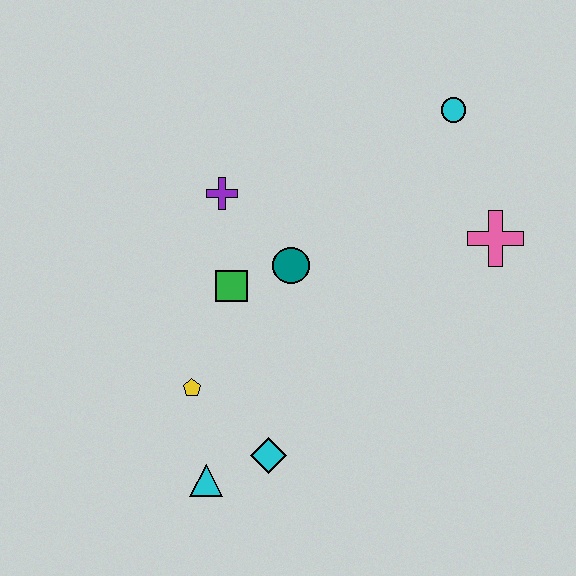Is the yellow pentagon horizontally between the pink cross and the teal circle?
No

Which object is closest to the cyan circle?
The pink cross is closest to the cyan circle.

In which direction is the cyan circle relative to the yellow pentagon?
The cyan circle is above the yellow pentagon.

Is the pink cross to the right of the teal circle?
Yes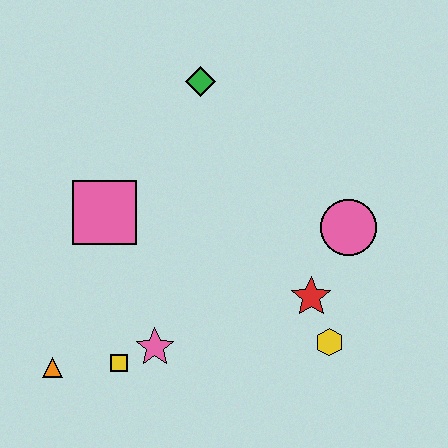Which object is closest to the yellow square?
The pink star is closest to the yellow square.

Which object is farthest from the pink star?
The green diamond is farthest from the pink star.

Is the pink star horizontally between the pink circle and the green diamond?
No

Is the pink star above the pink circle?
No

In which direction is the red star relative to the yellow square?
The red star is to the right of the yellow square.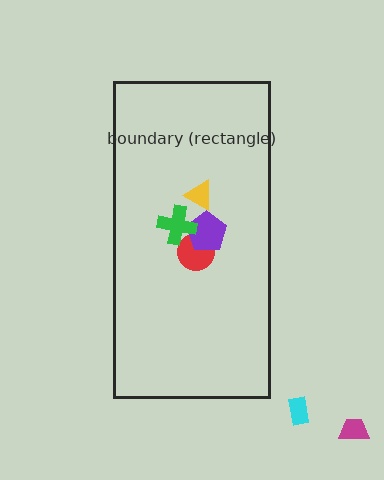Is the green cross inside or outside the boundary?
Inside.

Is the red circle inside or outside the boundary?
Inside.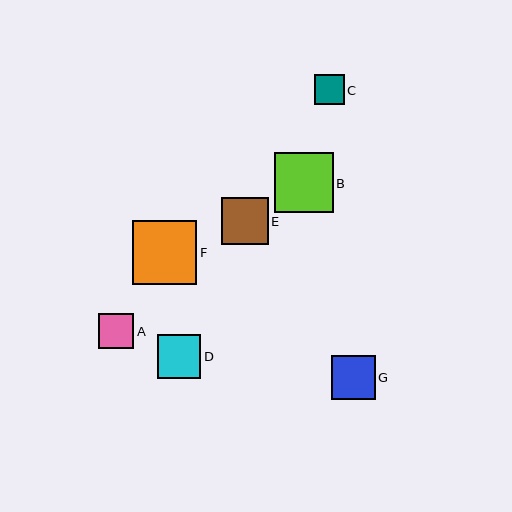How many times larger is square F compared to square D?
Square F is approximately 1.5 times the size of square D.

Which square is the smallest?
Square C is the smallest with a size of approximately 30 pixels.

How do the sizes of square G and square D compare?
Square G and square D are approximately the same size.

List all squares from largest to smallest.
From largest to smallest: F, B, E, G, D, A, C.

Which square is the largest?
Square F is the largest with a size of approximately 64 pixels.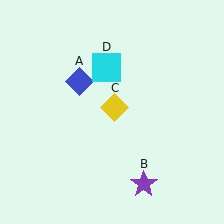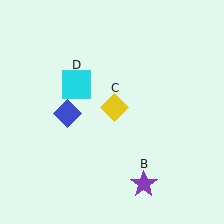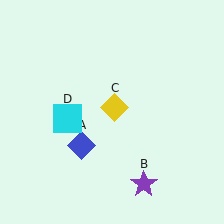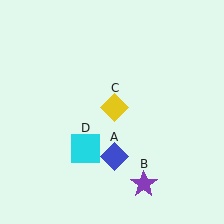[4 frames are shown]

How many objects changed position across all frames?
2 objects changed position: blue diamond (object A), cyan square (object D).